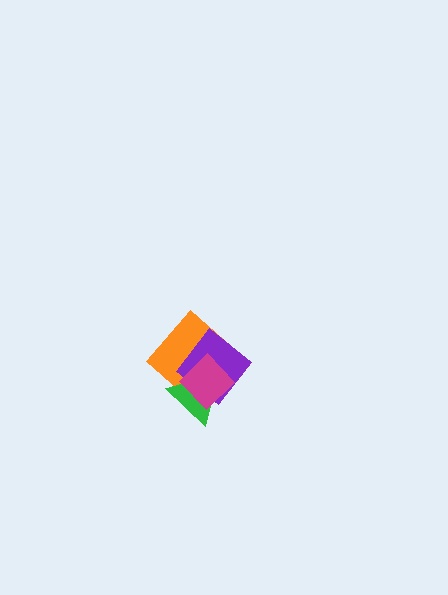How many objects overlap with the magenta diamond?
3 objects overlap with the magenta diamond.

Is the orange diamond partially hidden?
Yes, it is partially covered by another shape.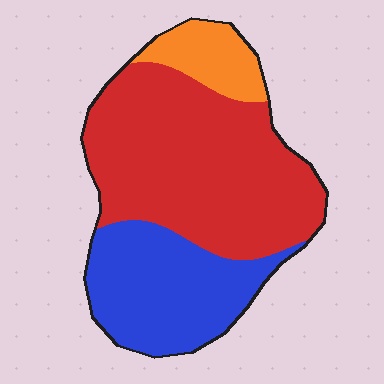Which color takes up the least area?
Orange, at roughly 10%.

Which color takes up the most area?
Red, at roughly 55%.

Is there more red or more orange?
Red.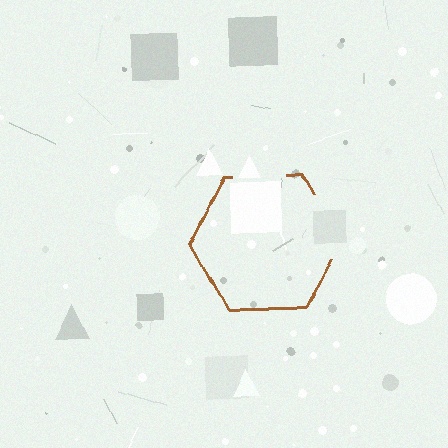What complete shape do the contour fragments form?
The contour fragments form a hexagon.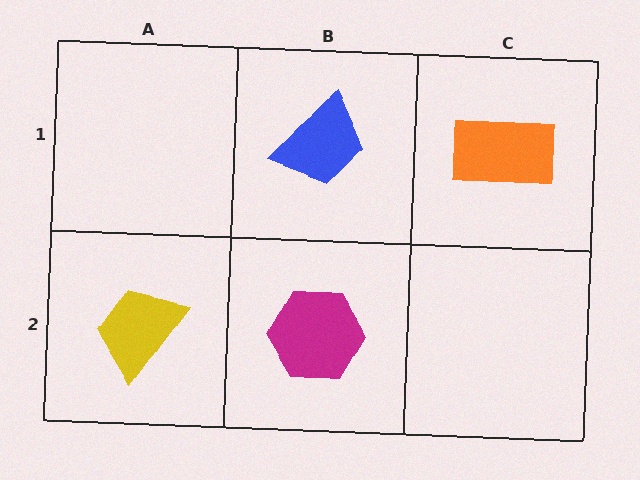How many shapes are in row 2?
2 shapes.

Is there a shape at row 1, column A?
No, that cell is empty.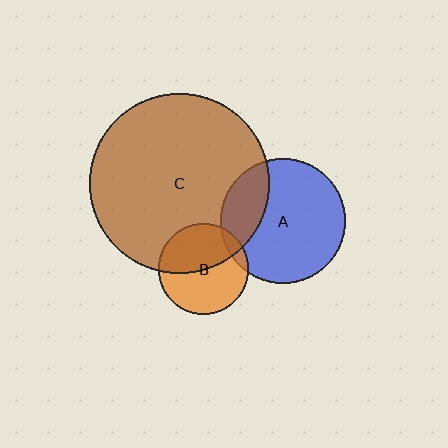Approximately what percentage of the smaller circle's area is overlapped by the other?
Approximately 25%.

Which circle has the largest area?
Circle C (brown).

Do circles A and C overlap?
Yes.